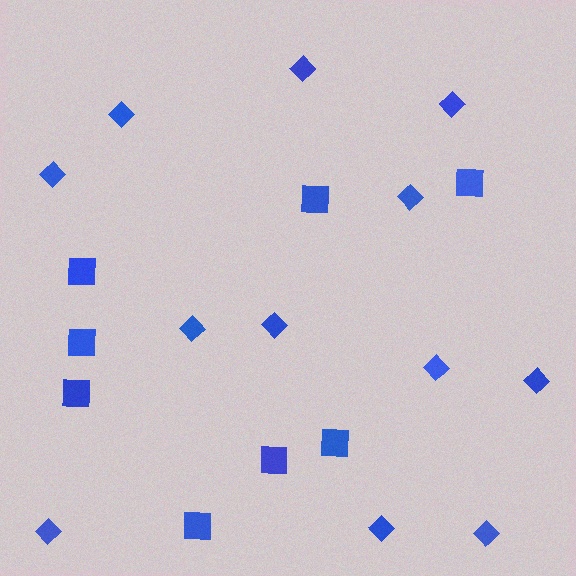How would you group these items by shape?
There are 2 groups: one group of squares (8) and one group of diamonds (12).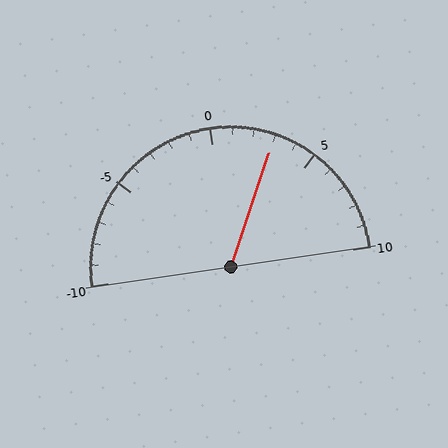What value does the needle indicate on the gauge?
The needle indicates approximately 3.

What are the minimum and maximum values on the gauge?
The gauge ranges from -10 to 10.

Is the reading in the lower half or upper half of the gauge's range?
The reading is in the upper half of the range (-10 to 10).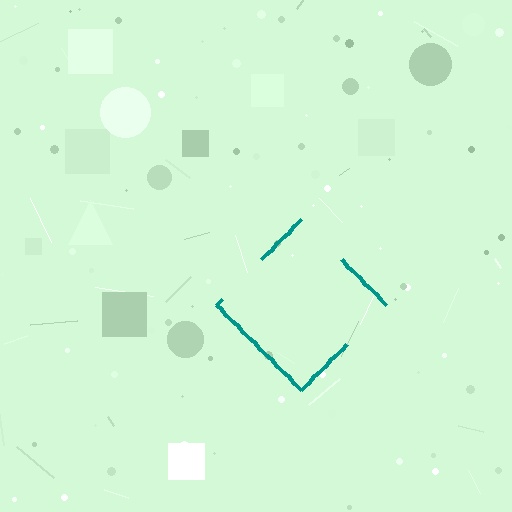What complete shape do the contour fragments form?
The contour fragments form a diamond.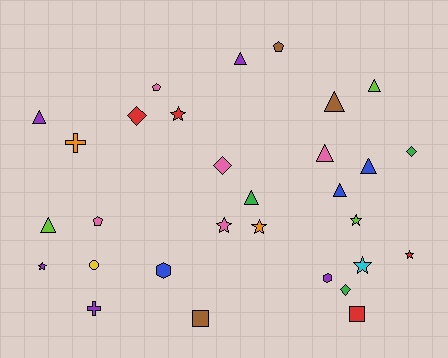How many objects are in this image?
There are 30 objects.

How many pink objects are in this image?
There are 5 pink objects.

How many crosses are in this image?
There are 2 crosses.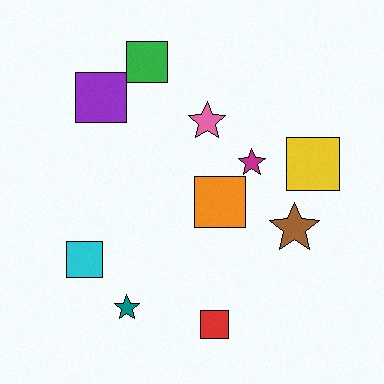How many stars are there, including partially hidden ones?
There are 4 stars.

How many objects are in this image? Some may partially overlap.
There are 10 objects.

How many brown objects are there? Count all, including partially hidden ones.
There is 1 brown object.